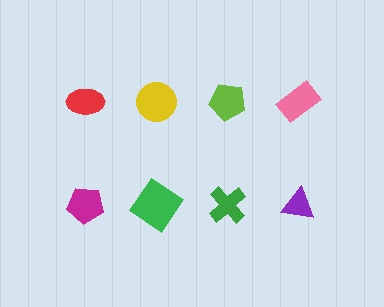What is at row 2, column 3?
A green cross.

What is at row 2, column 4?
A purple triangle.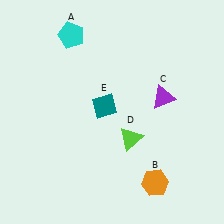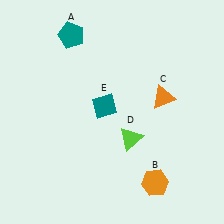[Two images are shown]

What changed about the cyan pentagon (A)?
In Image 1, A is cyan. In Image 2, it changed to teal.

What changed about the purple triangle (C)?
In Image 1, C is purple. In Image 2, it changed to orange.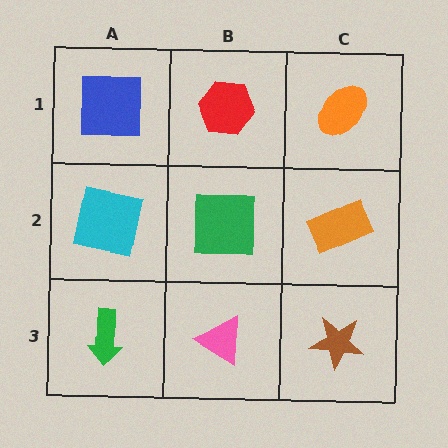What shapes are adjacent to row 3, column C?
An orange rectangle (row 2, column C), a pink triangle (row 3, column B).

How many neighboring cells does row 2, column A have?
3.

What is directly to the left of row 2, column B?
A cyan square.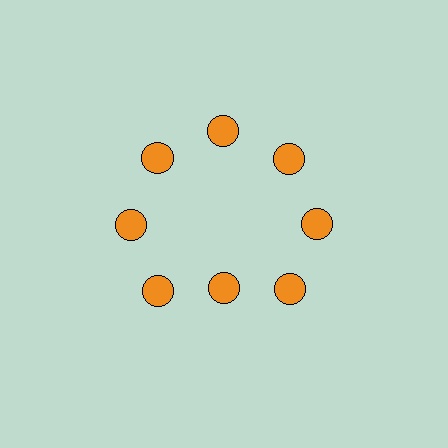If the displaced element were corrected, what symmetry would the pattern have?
It would have 8-fold rotational symmetry — the pattern would map onto itself every 45 degrees.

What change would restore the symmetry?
The symmetry would be restored by moving it outward, back onto the ring so that all 8 circles sit at equal angles and equal distance from the center.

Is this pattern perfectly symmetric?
No. The 8 orange circles are arranged in a ring, but one element near the 6 o'clock position is pulled inward toward the center, breaking the 8-fold rotational symmetry.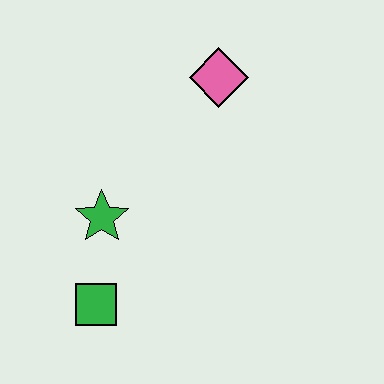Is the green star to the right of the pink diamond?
No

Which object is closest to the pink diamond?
The green star is closest to the pink diamond.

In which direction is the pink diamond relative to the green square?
The pink diamond is above the green square.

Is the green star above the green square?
Yes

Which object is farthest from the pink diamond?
The green square is farthest from the pink diamond.